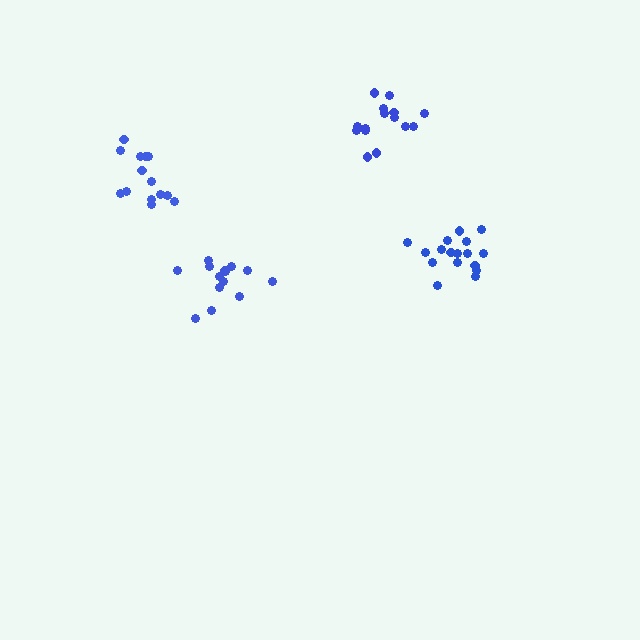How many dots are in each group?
Group 1: 15 dots, Group 2: 14 dots, Group 3: 14 dots, Group 4: 17 dots (60 total).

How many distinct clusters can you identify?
There are 4 distinct clusters.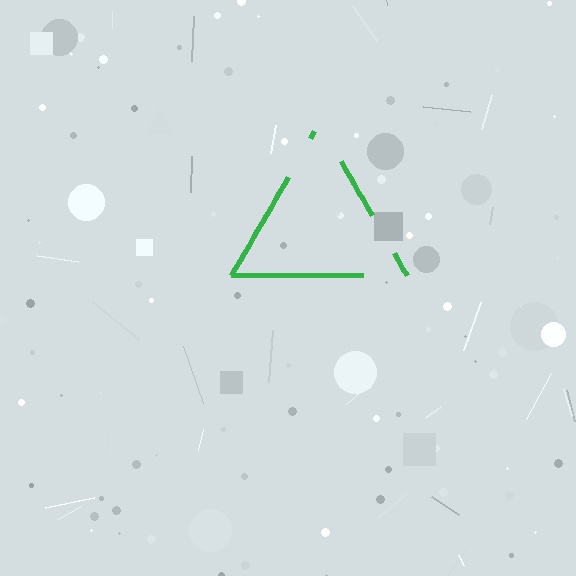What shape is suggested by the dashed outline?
The dashed outline suggests a triangle.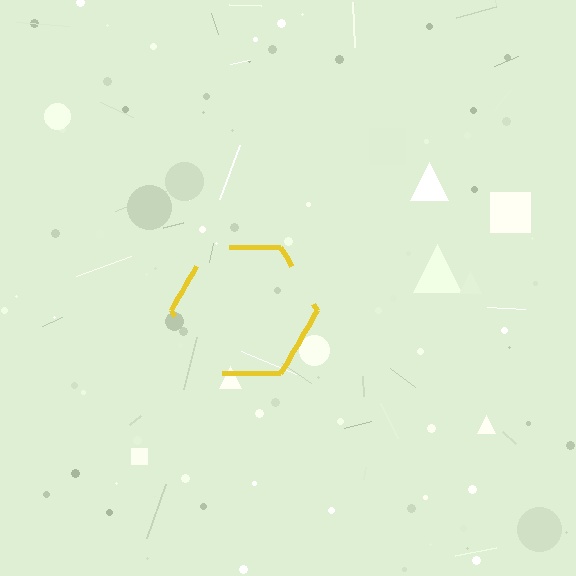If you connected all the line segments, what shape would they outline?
They would outline a hexagon.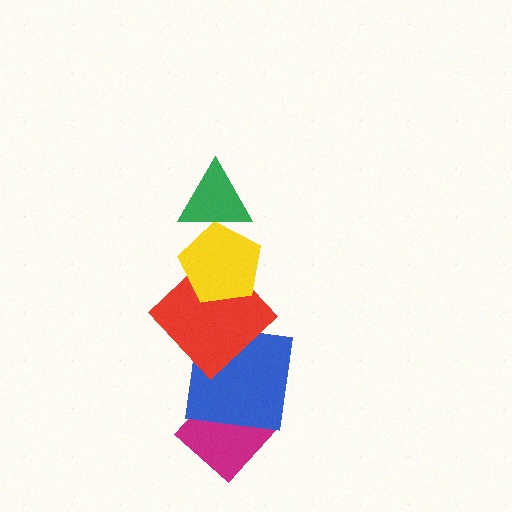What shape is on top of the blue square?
The red diamond is on top of the blue square.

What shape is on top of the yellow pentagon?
The green triangle is on top of the yellow pentagon.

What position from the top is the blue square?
The blue square is 4th from the top.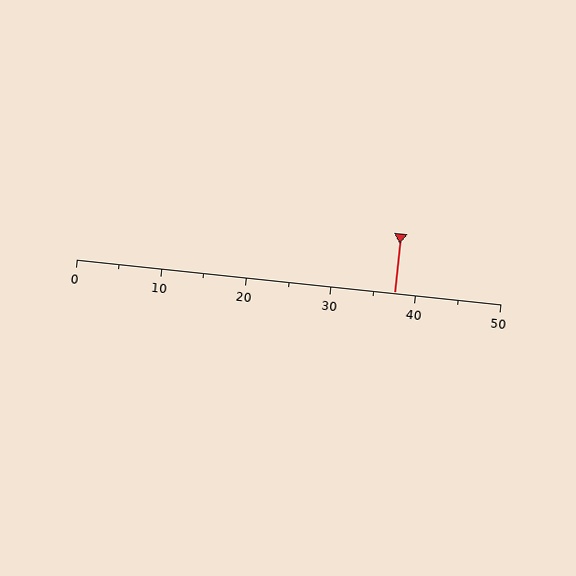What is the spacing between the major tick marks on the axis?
The major ticks are spaced 10 apart.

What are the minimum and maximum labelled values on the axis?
The axis runs from 0 to 50.